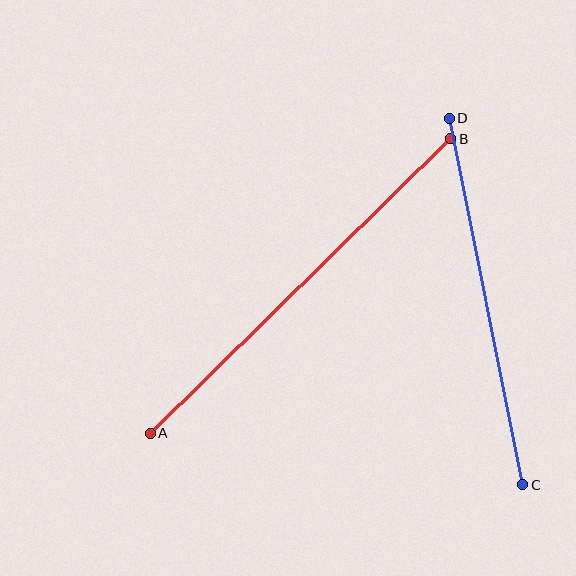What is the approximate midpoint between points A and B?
The midpoint is at approximately (301, 286) pixels.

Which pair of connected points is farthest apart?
Points A and B are farthest apart.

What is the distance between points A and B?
The distance is approximately 421 pixels.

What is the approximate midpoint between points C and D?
The midpoint is at approximately (486, 301) pixels.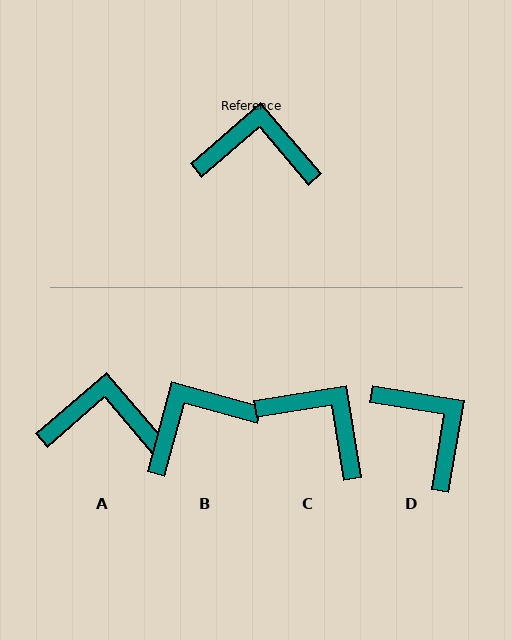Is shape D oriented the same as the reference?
No, it is off by about 50 degrees.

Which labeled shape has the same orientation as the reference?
A.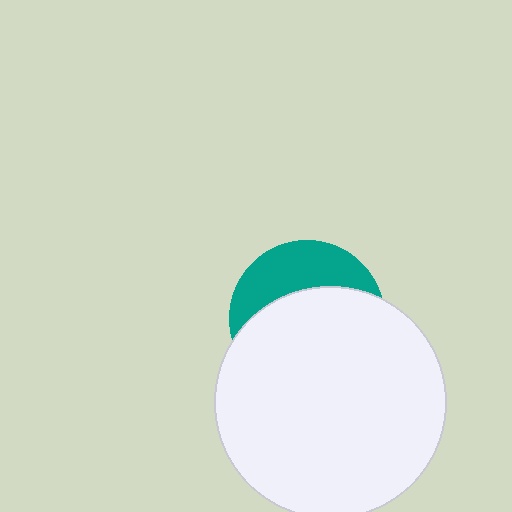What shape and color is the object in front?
The object in front is a white circle.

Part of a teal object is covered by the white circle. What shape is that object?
It is a circle.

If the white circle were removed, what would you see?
You would see the complete teal circle.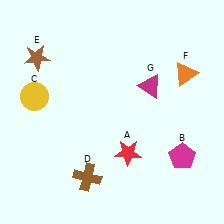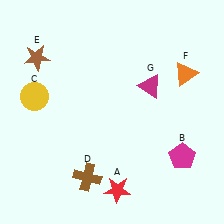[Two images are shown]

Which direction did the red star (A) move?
The red star (A) moved down.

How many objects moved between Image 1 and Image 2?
1 object moved between the two images.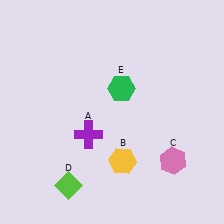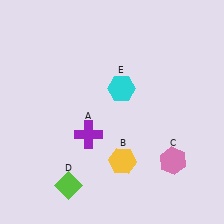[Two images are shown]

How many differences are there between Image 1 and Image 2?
There is 1 difference between the two images.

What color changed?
The hexagon (E) changed from green in Image 1 to cyan in Image 2.